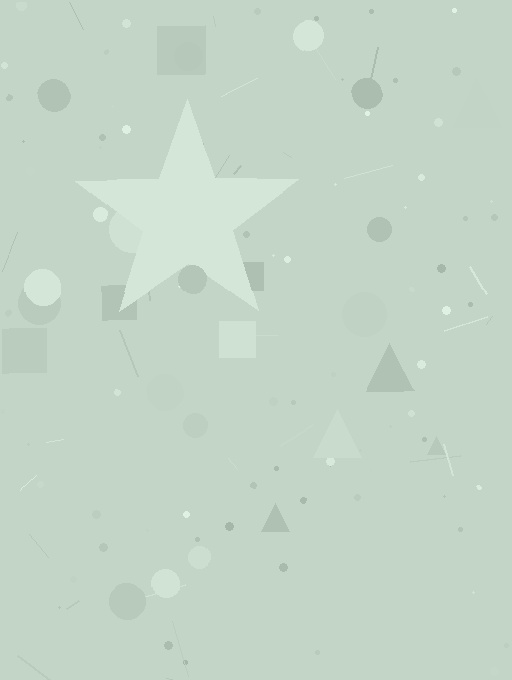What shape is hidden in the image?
A star is hidden in the image.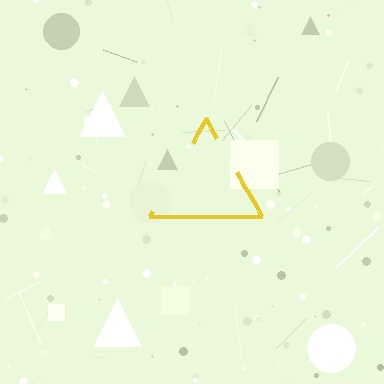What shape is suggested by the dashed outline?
The dashed outline suggests a triangle.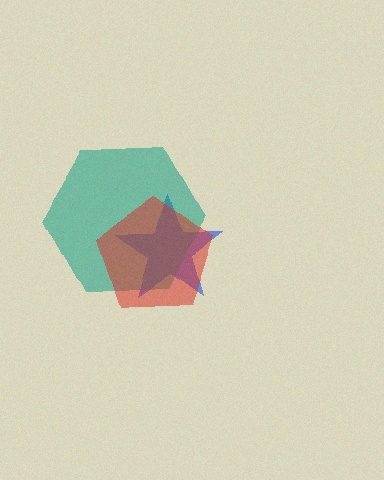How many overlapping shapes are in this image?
There are 3 overlapping shapes in the image.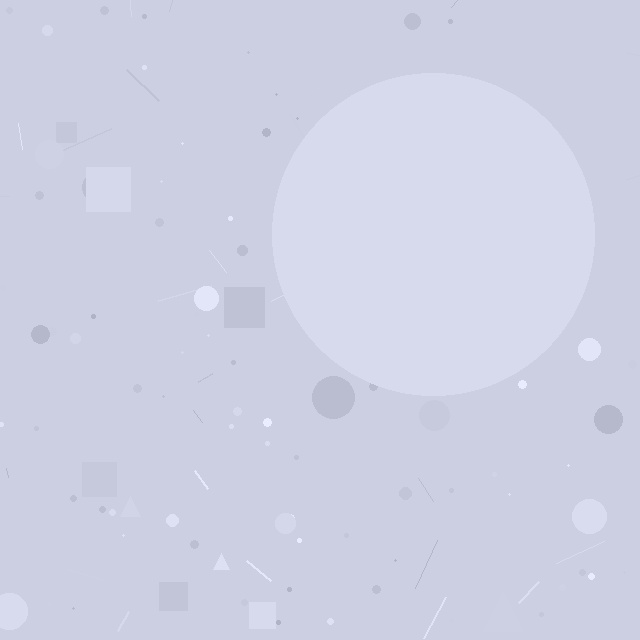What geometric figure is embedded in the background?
A circle is embedded in the background.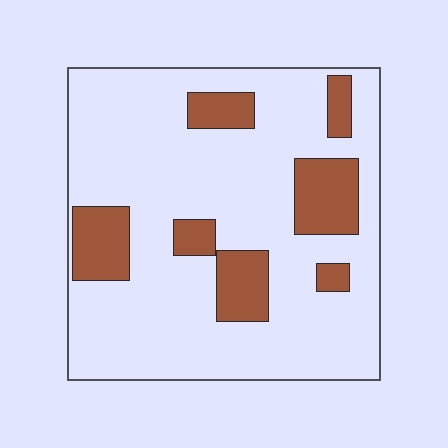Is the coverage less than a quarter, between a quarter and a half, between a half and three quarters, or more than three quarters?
Less than a quarter.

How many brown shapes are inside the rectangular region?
7.